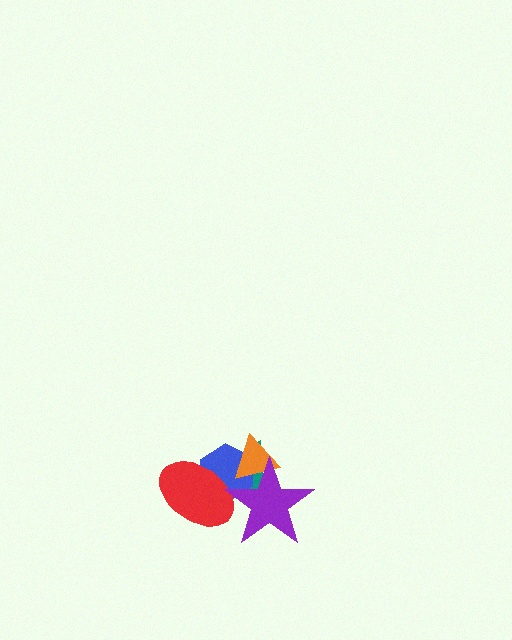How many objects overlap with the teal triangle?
4 objects overlap with the teal triangle.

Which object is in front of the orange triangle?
The purple star is in front of the orange triangle.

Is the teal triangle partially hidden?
Yes, it is partially covered by another shape.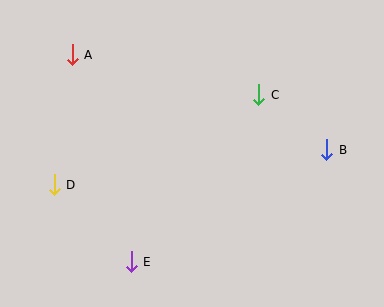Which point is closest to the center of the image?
Point C at (259, 95) is closest to the center.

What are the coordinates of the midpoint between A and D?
The midpoint between A and D is at (63, 120).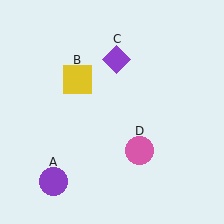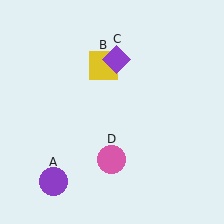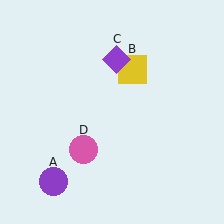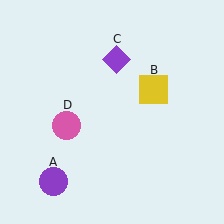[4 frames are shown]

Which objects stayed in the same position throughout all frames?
Purple circle (object A) and purple diamond (object C) remained stationary.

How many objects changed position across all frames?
2 objects changed position: yellow square (object B), pink circle (object D).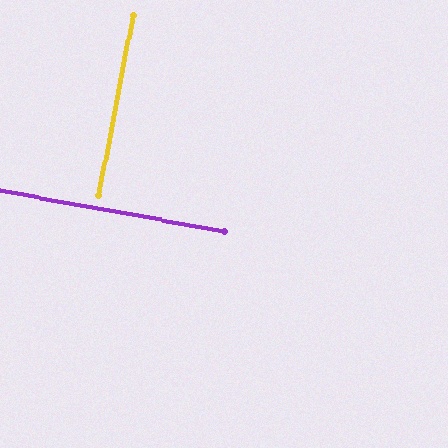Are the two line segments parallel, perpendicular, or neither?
Perpendicular — they meet at approximately 89°.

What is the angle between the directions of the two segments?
Approximately 89 degrees.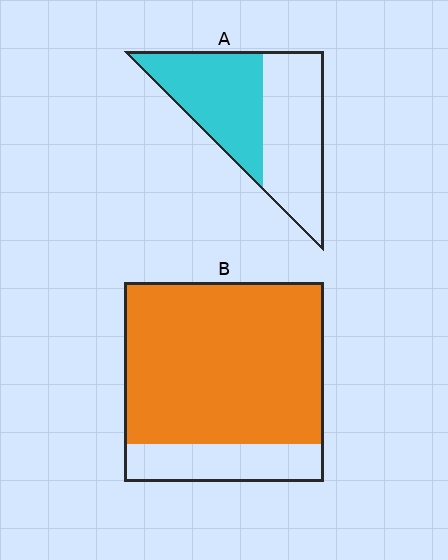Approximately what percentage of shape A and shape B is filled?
A is approximately 50% and B is approximately 80%.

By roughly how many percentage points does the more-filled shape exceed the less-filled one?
By roughly 35 percentage points (B over A).